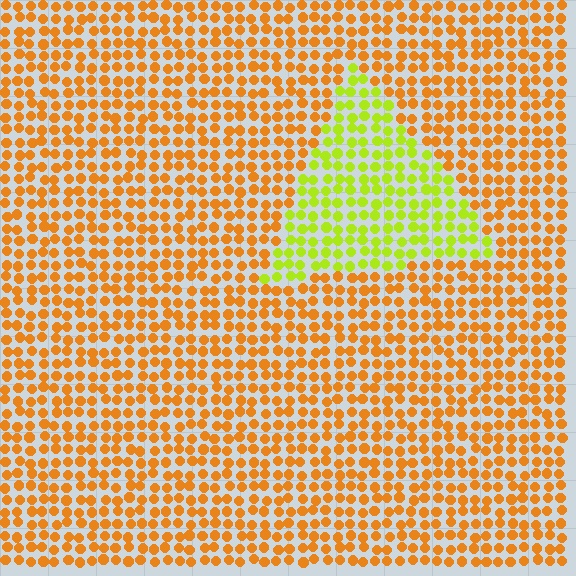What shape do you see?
I see a triangle.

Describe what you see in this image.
The image is filled with small orange elements in a uniform arrangement. A triangle-shaped region is visible where the elements are tinted to a slightly different hue, forming a subtle color boundary.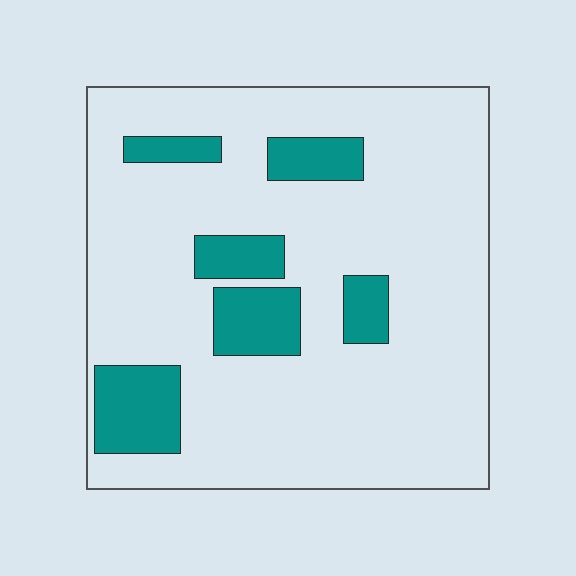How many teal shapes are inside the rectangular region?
6.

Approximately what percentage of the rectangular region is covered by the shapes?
Approximately 15%.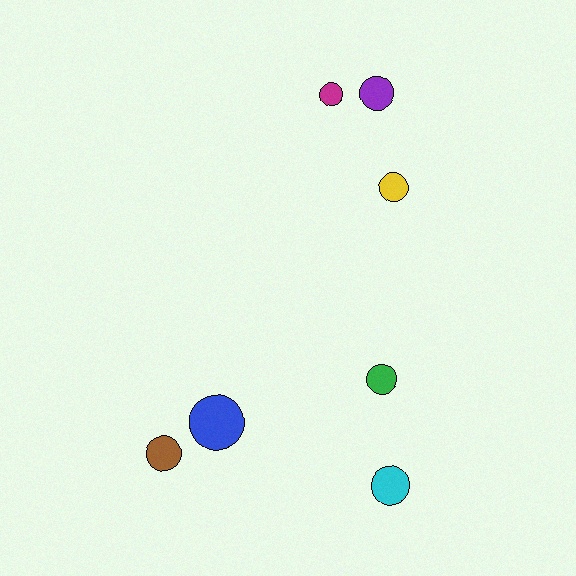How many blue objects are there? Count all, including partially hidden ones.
There is 1 blue object.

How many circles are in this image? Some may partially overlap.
There are 7 circles.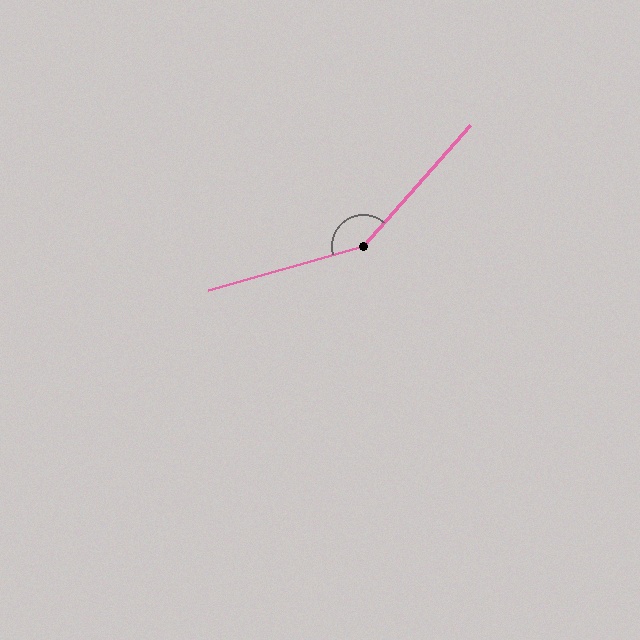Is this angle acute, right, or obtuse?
It is obtuse.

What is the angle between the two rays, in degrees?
Approximately 147 degrees.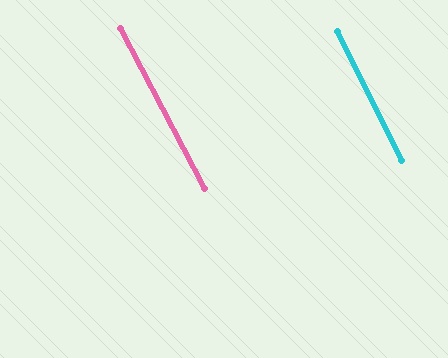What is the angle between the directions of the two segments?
Approximately 1 degree.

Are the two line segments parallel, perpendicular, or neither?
Parallel — their directions differ by only 1.5°.